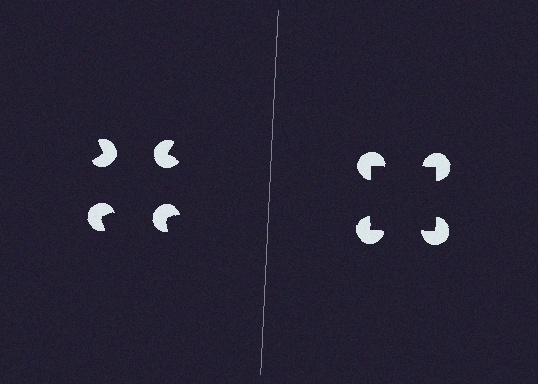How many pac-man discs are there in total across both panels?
8 — 4 on each side.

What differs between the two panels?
The pac-man discs are positioned identically on both sides; only the wedge orientations differ. On the right they align to a square; on the left they are misaligned.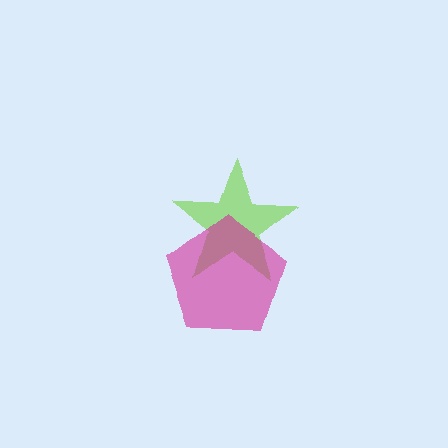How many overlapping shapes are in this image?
There are 2 overlapping shapes in the image.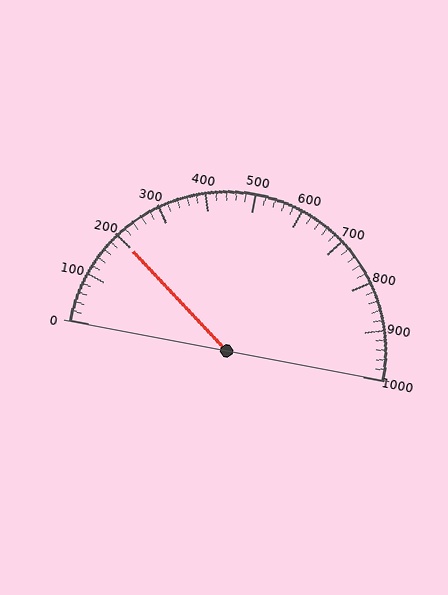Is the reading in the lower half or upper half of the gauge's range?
The reading is in the lower half of the range (0 to 1000).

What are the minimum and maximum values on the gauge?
The gauge ranges from 0 to 1000.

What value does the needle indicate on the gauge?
The needle indicates approximately 200.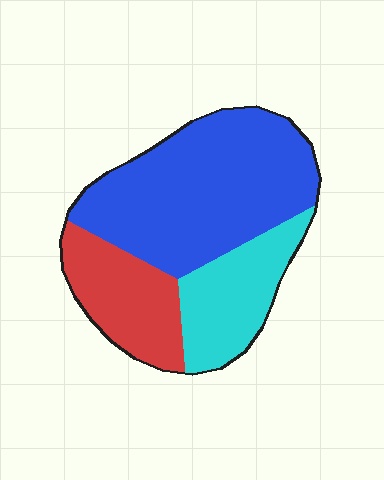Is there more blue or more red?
Blue.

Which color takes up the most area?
Blue, at roughly 55%.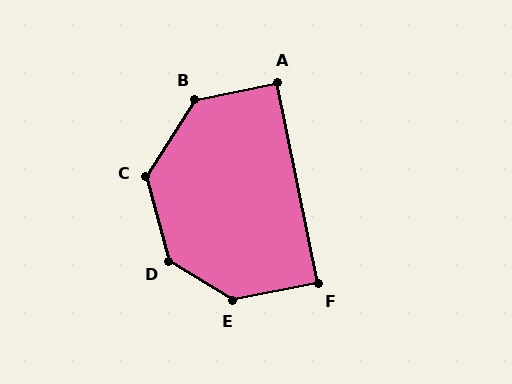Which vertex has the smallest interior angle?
F, at approximately 89 degrees.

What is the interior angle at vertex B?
Approximately 133 degrees (obtuse).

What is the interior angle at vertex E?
Approximately 137 degrees (obtuse).